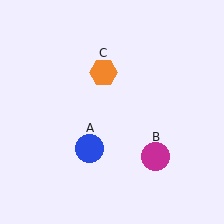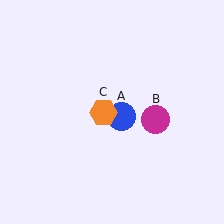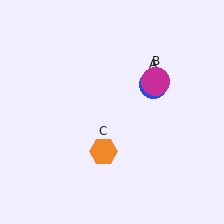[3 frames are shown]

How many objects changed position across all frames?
3 objects changed position: blue circle (object A), magenta circle (object B), orange hexagon (object C).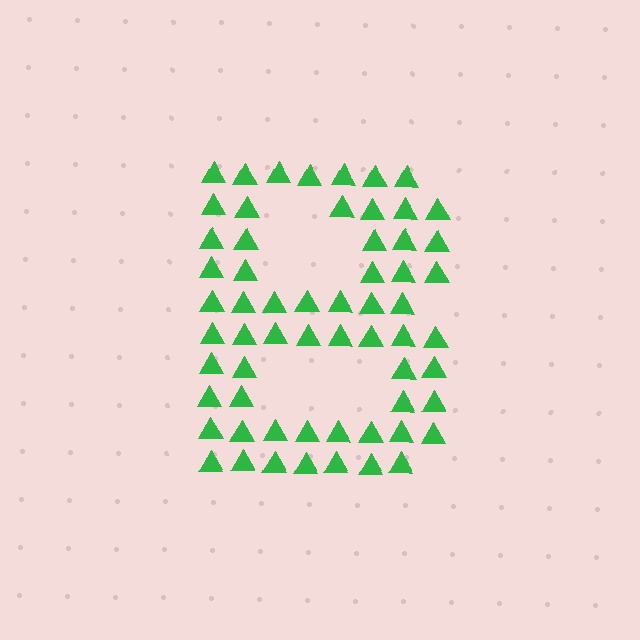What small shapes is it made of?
It is made of small triangles.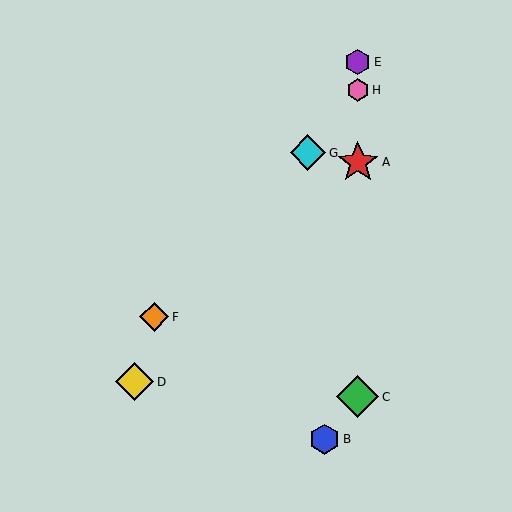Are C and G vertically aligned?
No, C is at x≈358 and G is at x≈308.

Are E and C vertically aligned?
Yes, both are at x≈358.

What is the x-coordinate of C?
Object C is at x≈358.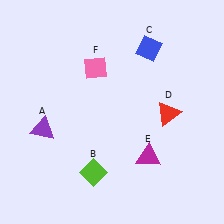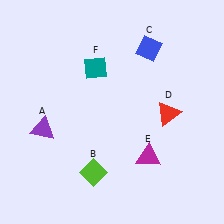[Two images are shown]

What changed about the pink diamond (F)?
In Image 1, F is pink. In Image 2, it changed to teal.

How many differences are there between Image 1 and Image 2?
There is 1 difference between the two images.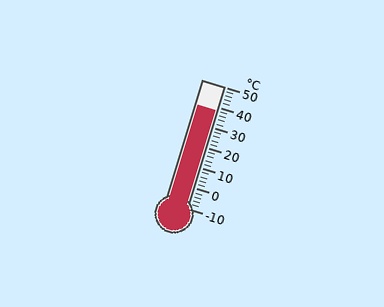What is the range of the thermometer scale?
The thermometer scale ranges from -10°C to 50°C.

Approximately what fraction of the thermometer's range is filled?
The thermometer is filled to approximately 80% of its range.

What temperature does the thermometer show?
The thermometer shows approximately 38°C.